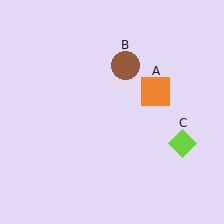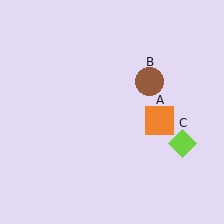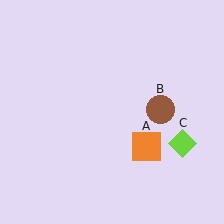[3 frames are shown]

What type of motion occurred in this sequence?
The orange square (object A), brown circle (object B) rotated clockwise around the center of the scene.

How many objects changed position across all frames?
2 objects changed position: orange square (object A), brown circle (object B).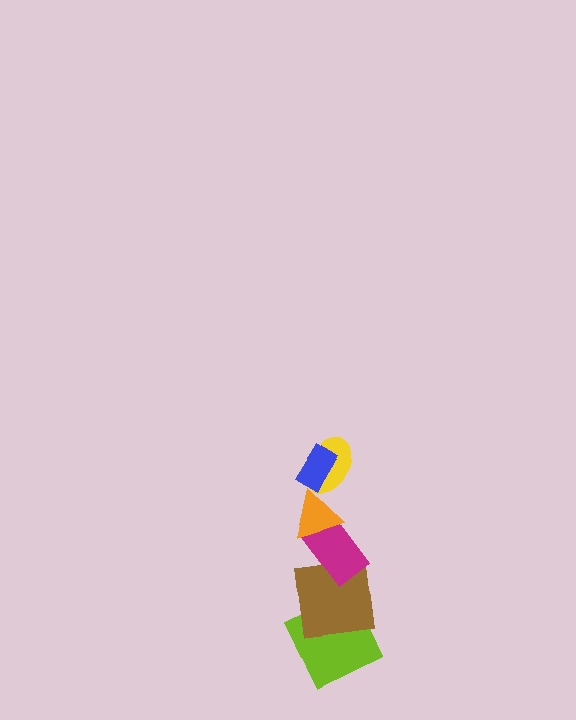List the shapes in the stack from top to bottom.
From top to bottom: the blue rectangle, the yellow ellipse, the orange triangle, the magenta rectangle, the brown square, the lime square.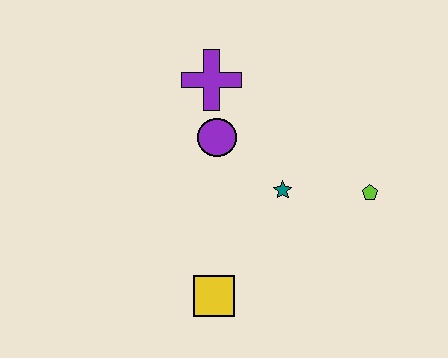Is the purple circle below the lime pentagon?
No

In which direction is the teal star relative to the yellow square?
The teal star is above the yellow square.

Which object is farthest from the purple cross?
The yellow square is farthest from the purple cross.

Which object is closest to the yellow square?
The teal star is closest to the yellow square.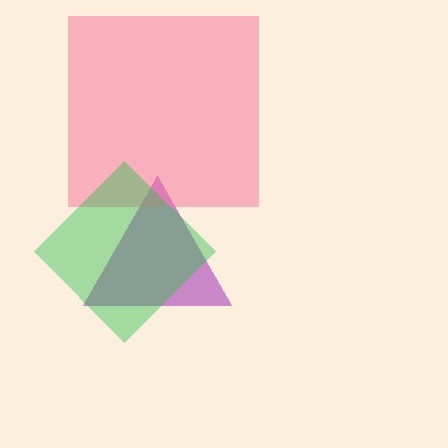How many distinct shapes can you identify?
There are 3 distinct shapes: a purple triangle, a pink square, a green diamond.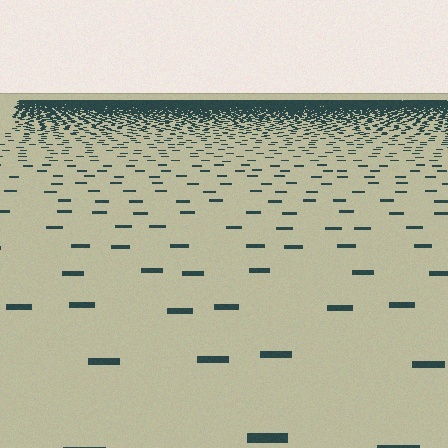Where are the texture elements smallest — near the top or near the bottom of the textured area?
Near the top.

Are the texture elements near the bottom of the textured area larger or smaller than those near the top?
Larger. Near the bottom, elements are closer to the viewer and appear at a bigger on-screen size.